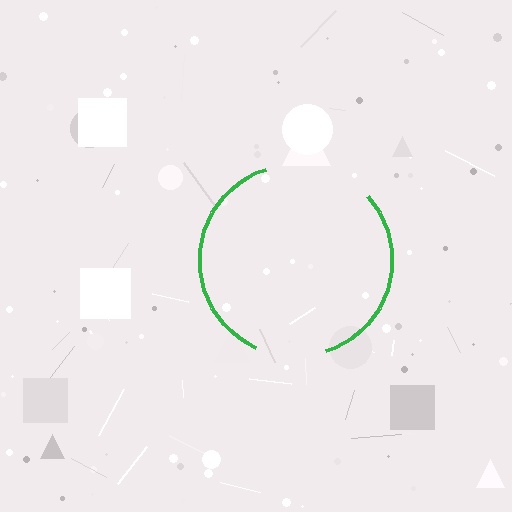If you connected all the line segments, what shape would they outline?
They would outline a circle.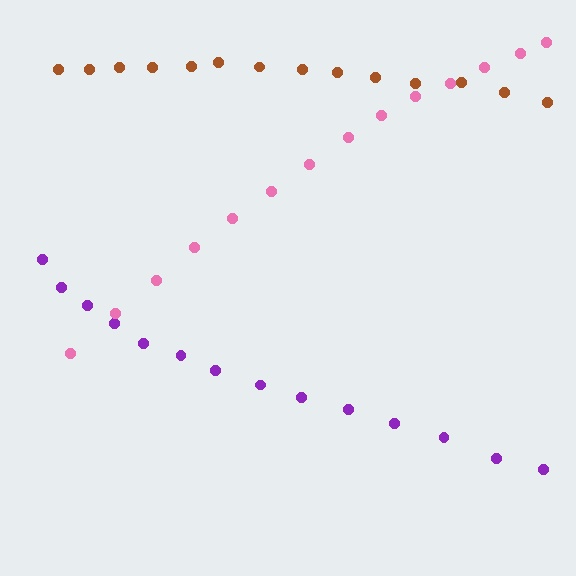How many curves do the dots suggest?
There are 3 distinct paths.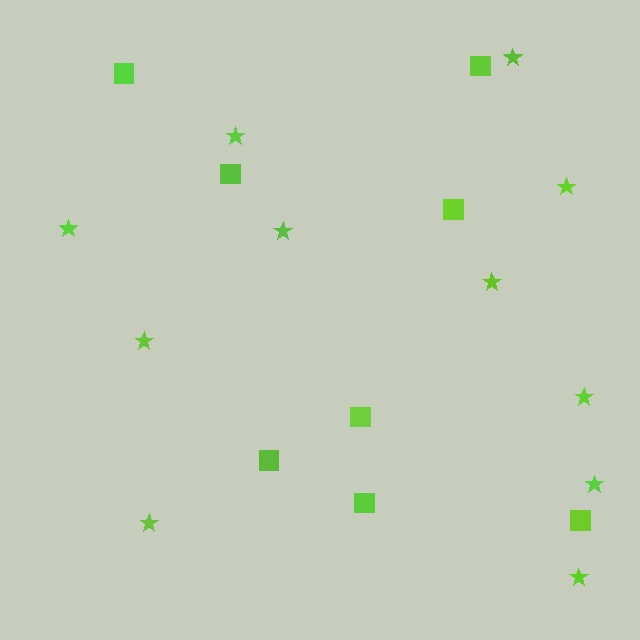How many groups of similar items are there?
There are 2 groups: one group of stars (11) and one group of squares (8).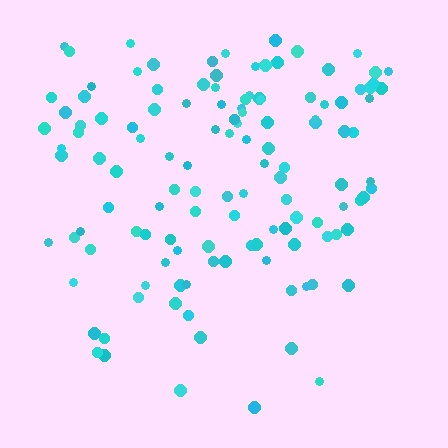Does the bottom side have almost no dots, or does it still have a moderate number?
Still a moderate number, just noticeably fewer than the top.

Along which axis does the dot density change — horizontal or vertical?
Vertical.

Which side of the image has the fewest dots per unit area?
The bottom.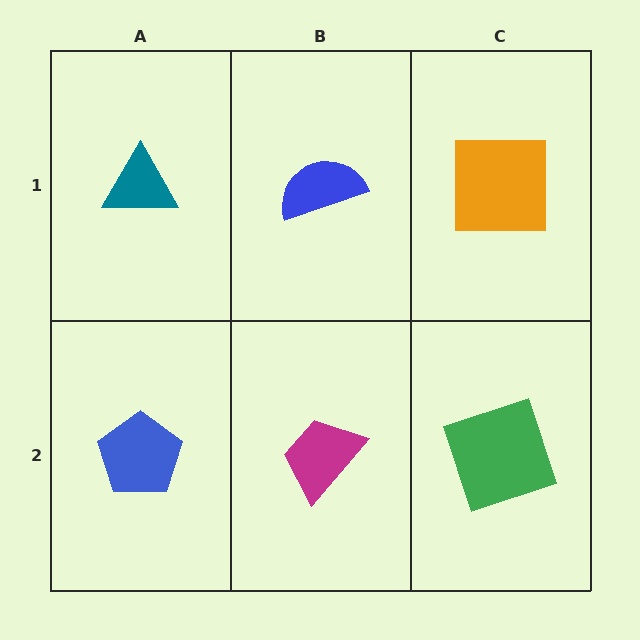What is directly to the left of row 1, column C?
A blue semicircle.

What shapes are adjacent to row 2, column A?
A teal triangle (row 1, column A), a magenta trapezoid (row 2, column B).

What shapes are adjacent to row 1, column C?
A green square (row 2, column C), a blue semicircle (row 1, column B).